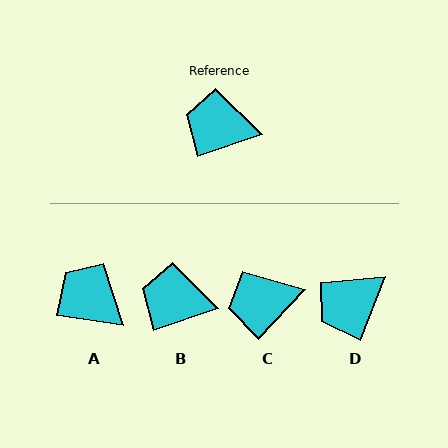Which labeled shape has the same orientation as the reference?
B.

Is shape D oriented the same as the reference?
No, it is off by about 50 degrees.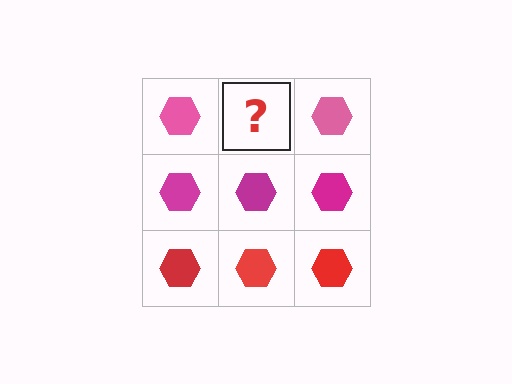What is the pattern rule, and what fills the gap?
The rule is that each row has a consistent color. The gap should be filled with a pink hexagon.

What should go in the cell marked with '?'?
The missing cell should contain a pink hexagon.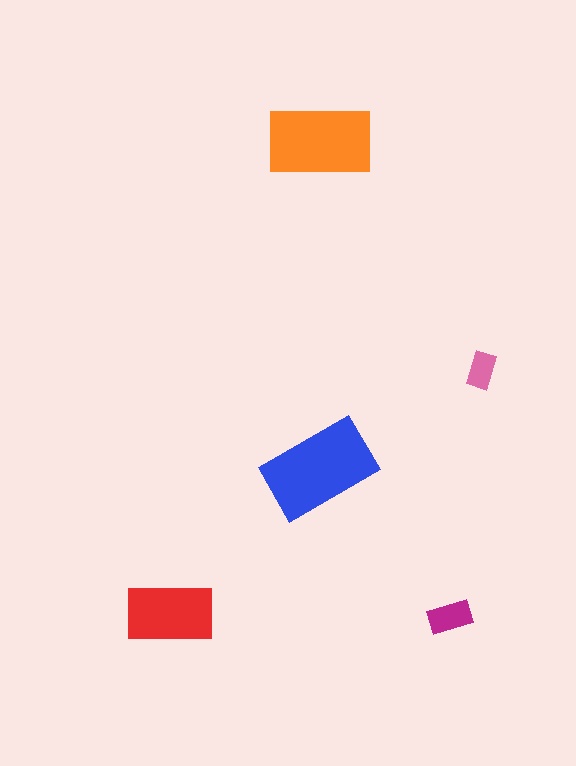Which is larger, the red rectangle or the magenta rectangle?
The red one.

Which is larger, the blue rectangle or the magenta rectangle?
The blue one.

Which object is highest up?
The orange rectangle is topmost.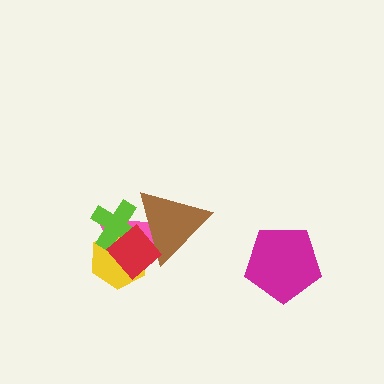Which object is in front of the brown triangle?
The red diamond is in front of the brown triangle.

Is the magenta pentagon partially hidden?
No, no other shape covers it.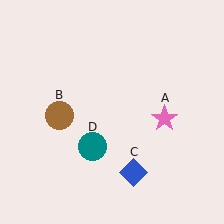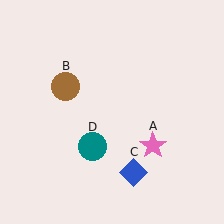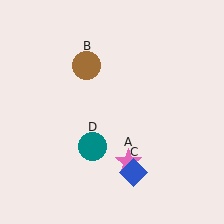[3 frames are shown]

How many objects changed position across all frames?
2 objects changed position: pink star (object A), brown circle (object B).